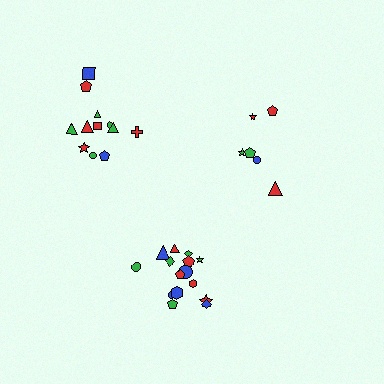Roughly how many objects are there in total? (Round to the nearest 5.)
Roughly 35 objects in total.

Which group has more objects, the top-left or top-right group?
The top-left group.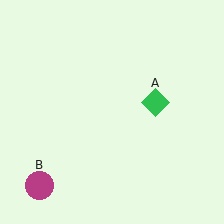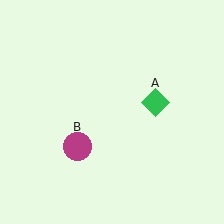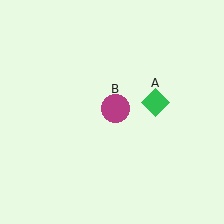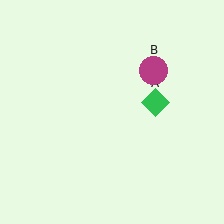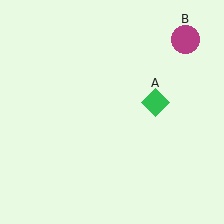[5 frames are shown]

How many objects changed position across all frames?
1 object changed position: magenta circle (object B).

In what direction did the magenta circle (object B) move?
The magenta circle (object B) moved up and to the right.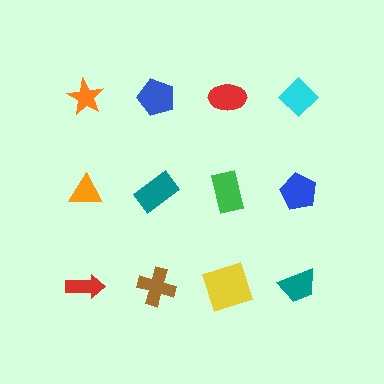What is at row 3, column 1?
A red arrow.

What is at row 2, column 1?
An orange triangle.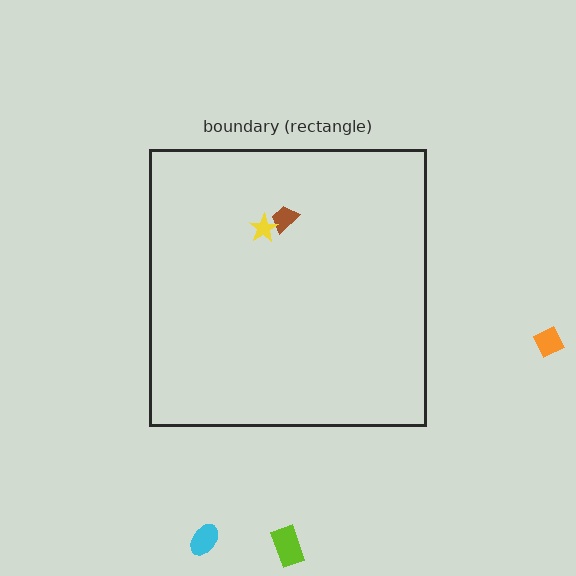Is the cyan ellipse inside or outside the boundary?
Outside.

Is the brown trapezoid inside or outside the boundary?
Inside.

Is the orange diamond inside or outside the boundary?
Outside.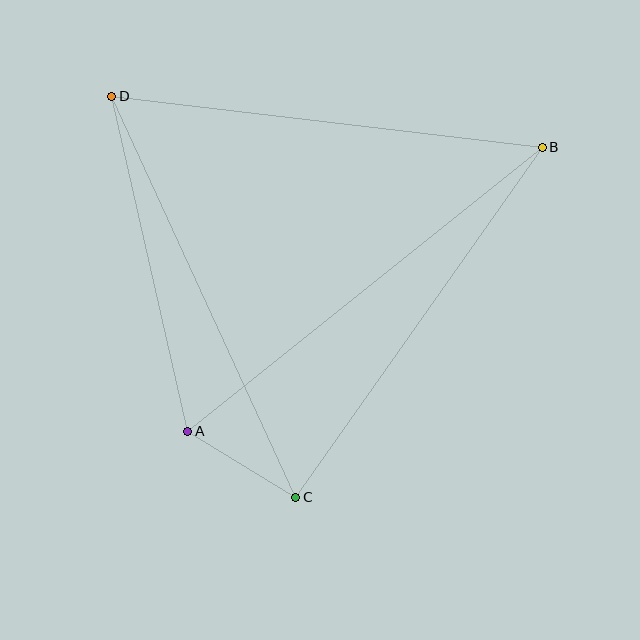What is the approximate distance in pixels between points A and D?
The distance between A and D is approximately 344 pixels.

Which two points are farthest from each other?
Points A and B are farthest from each other.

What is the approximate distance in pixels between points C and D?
The distance between C and D is approximately 441 pixels.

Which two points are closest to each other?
Points A and C are closest to each other.